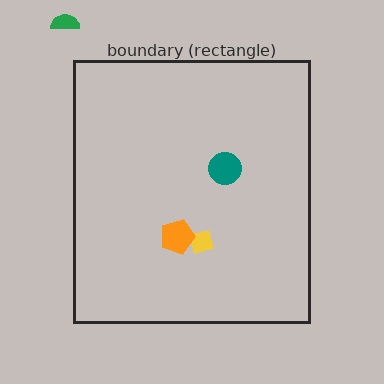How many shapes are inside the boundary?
3 inside, 1 outside.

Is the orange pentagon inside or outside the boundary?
Inside.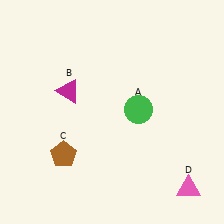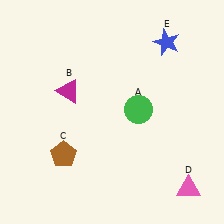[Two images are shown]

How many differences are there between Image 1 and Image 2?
There is 1 difference between the two images.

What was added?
A blue star (E) was added in Image 2.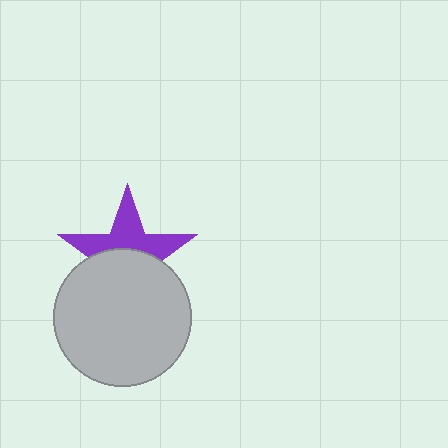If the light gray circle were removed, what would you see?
You would see the complete purple star.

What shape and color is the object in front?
The object in front is a light gray circle.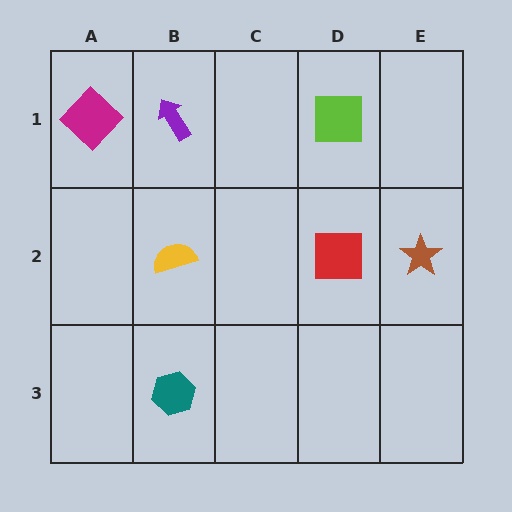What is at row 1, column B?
A purple arrow.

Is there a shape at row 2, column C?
No, that cell is empty.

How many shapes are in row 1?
3 shapes.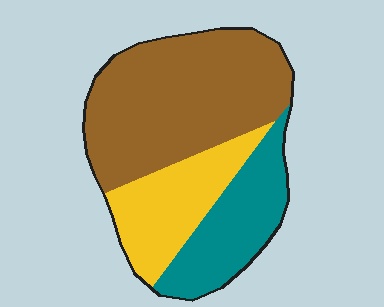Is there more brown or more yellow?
Brown.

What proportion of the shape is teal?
Teal takes up less than a quarter of the shape.